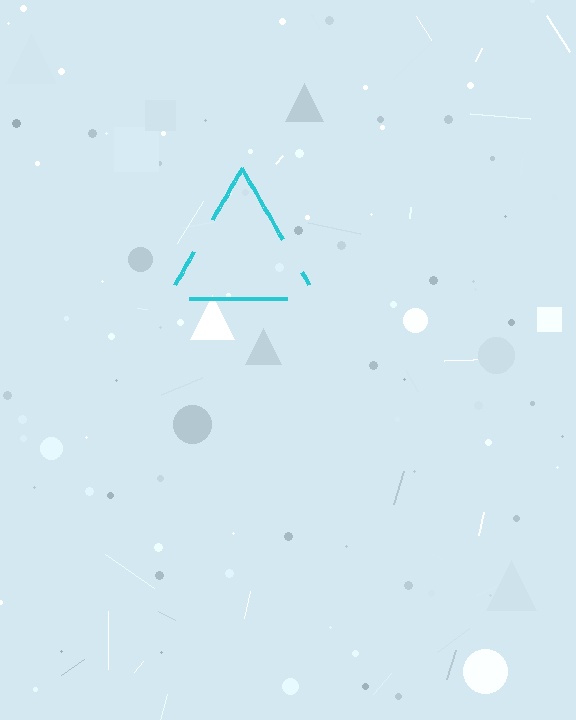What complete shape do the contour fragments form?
The contour fragments form a triangle.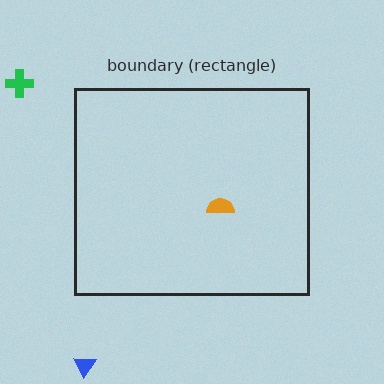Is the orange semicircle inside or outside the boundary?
Inside.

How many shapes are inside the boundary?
1 inside, 2 outside.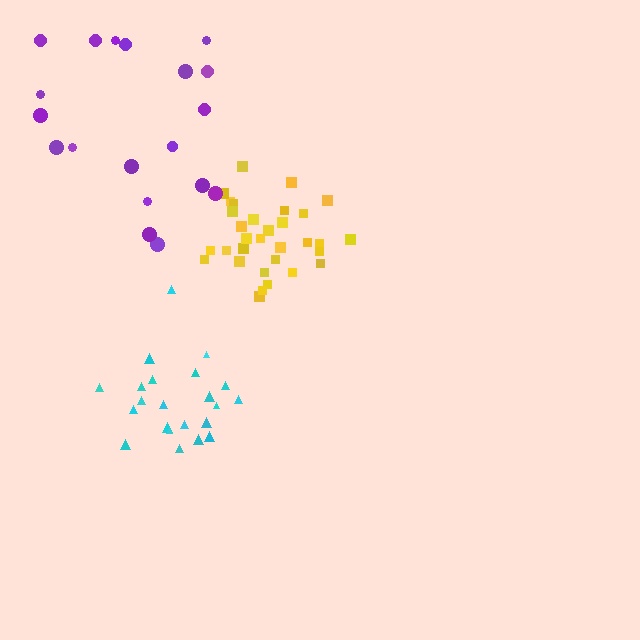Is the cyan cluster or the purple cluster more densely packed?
Cyan.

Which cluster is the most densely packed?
Yellow.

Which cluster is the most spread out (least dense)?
Purple.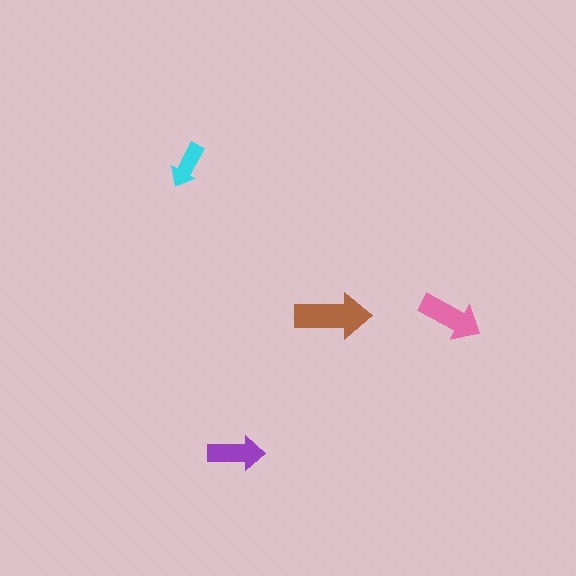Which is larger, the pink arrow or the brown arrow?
The brown one.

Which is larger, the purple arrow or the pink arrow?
The pink one.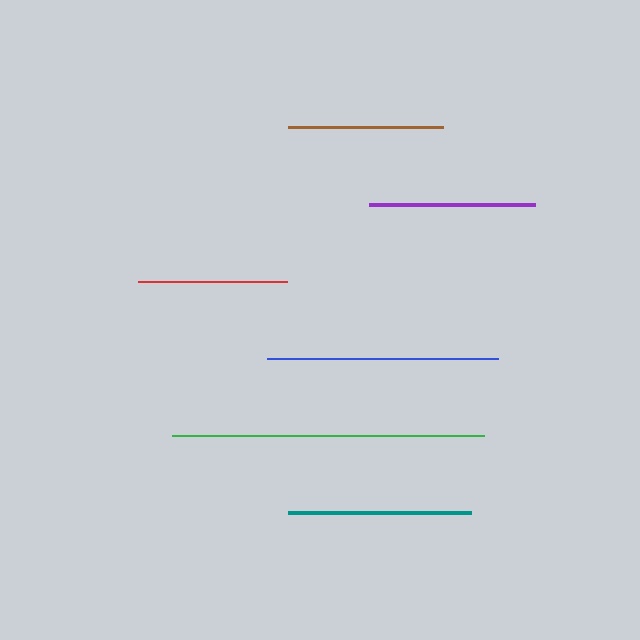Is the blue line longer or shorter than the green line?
The green line is longer than the blue line.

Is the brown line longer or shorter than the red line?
The brown line is longer than the red line.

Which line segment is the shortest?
The red line is the shortest at approximately 149 pixels.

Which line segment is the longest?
The green line is the longest at approximately 312 pixels.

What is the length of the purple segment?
The purple segment is approximately 166 pixels long.